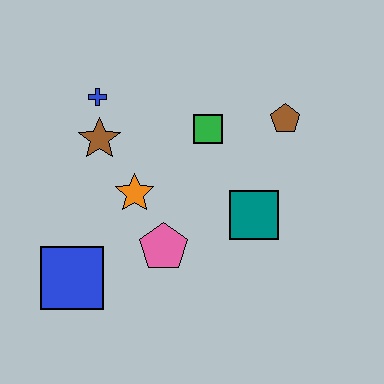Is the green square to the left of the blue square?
No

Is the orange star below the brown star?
Yes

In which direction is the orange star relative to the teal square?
The orange star is to the left of the teal square.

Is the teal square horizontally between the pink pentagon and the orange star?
No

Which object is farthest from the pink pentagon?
The brown pentagon is farthest from the pink pentagon.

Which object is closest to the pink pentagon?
The orange star is closest to the pink pentagon.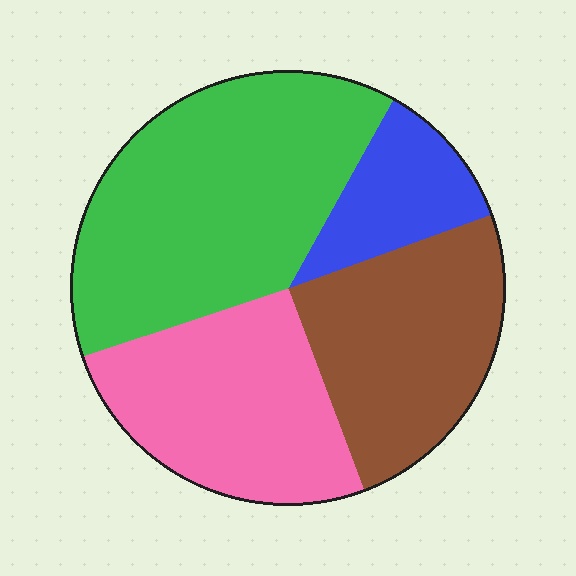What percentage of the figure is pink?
Pink covers 26% of the figure.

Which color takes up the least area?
Blue, at roughly 10%.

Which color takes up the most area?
Green, at roughly 40%.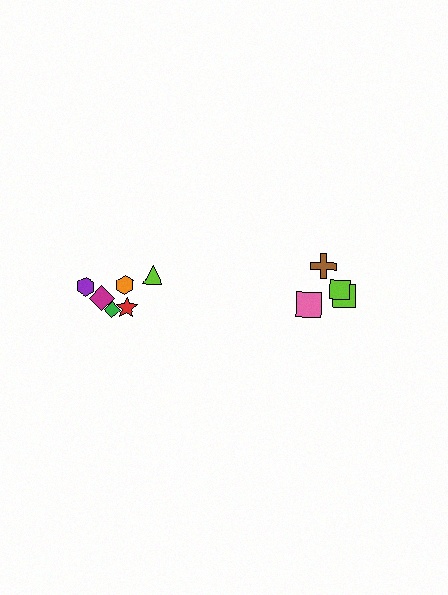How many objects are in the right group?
There are 4 objects.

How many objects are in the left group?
There are 6 objects.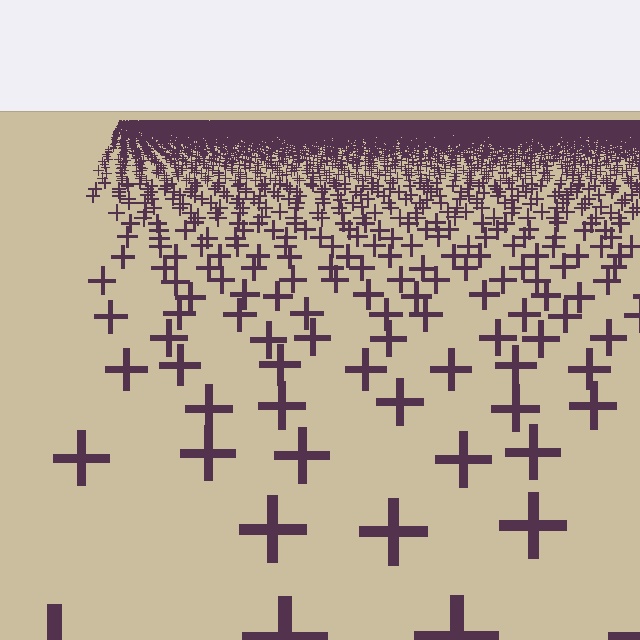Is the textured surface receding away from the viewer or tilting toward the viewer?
The surface is receding away from the viewer. Texture elements get smaller and denser toward the top.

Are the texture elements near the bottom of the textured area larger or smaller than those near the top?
Larger. Near the bottom, elements are closer to the viewer and appear at a bigger on-screen size.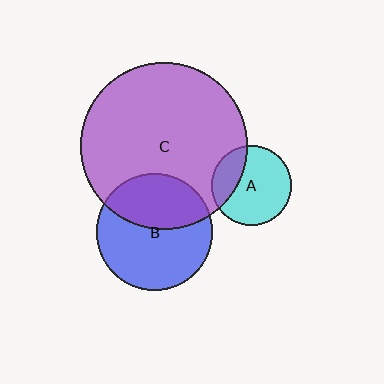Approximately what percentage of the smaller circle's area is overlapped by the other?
Approximately 40%.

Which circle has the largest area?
Circle C (purple).